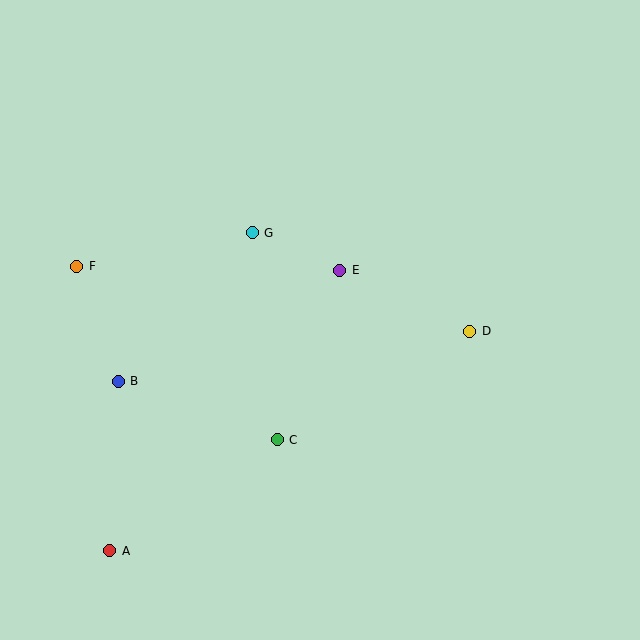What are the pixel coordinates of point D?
Point D is at (469, 331).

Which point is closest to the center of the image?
Point E at (340, 270) is closest to the center.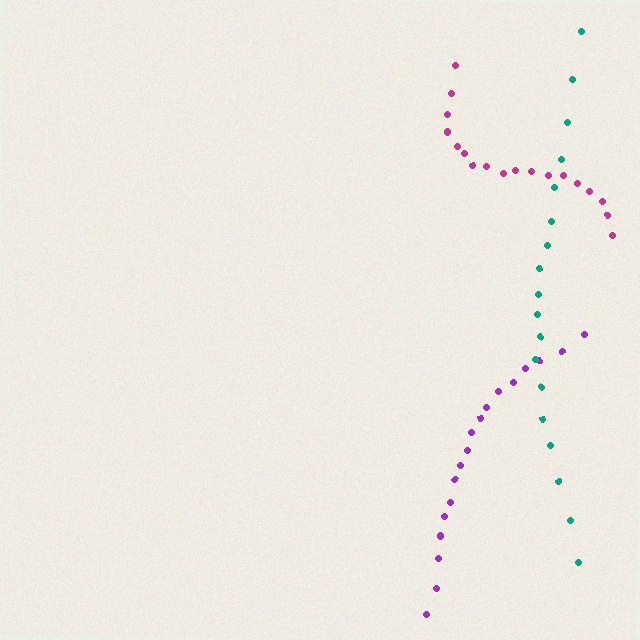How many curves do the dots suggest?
There are 3 distinct paths.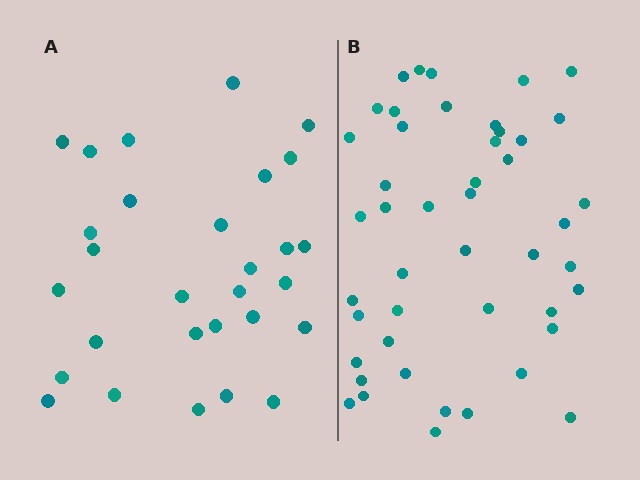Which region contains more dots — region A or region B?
Region B (the right region) has more dots.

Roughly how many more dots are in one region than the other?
Region B has approximately 15 more dots than region A.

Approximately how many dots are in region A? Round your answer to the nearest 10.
About 30 dots. (The exact count is 29, which rounds to 30.)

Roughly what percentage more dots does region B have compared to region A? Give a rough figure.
About 60% more.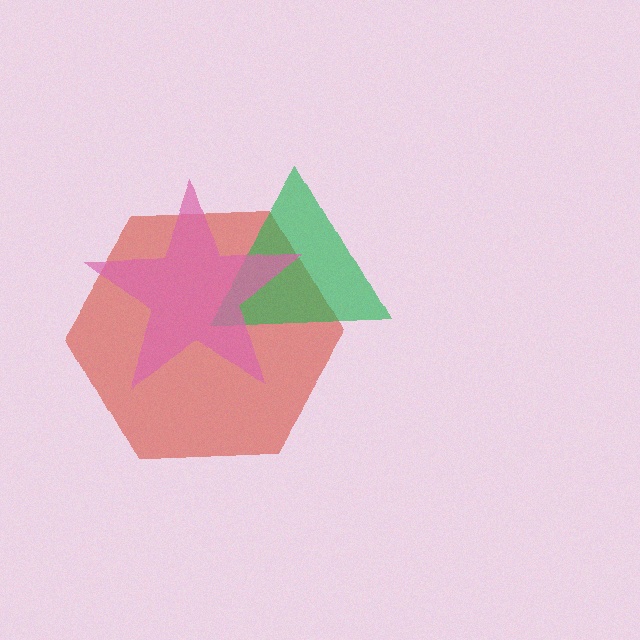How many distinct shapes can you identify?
There are 3 distinct shapes: a red hexagon, a green triangle, a pink star.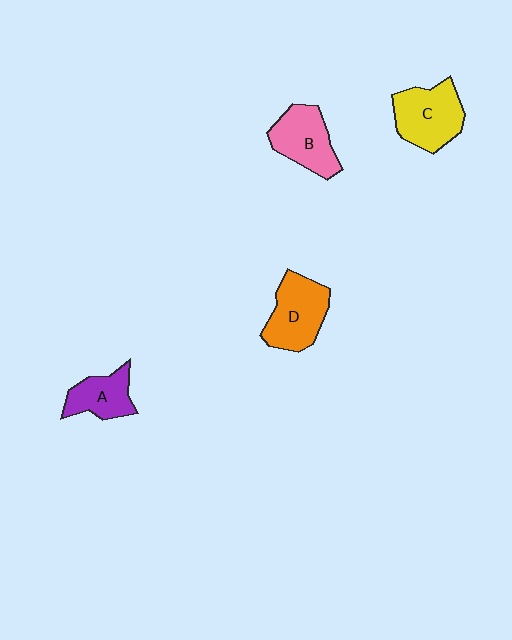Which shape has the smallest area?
Shape A (purple).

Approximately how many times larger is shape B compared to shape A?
Approximately 1.3 times.